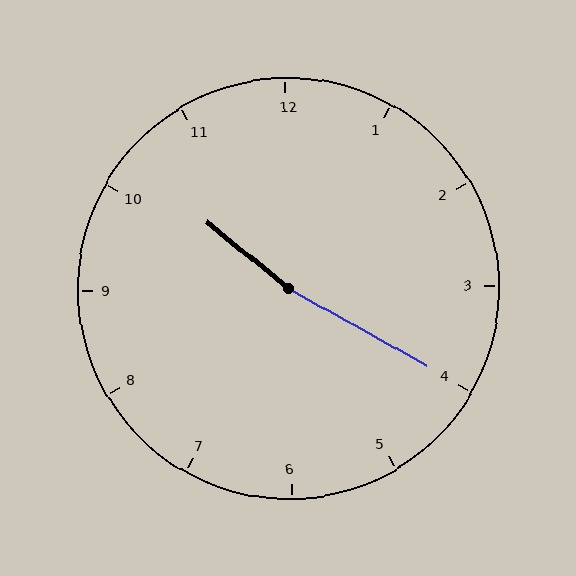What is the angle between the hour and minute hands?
Approximately 170 degrees.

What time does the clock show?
10:20.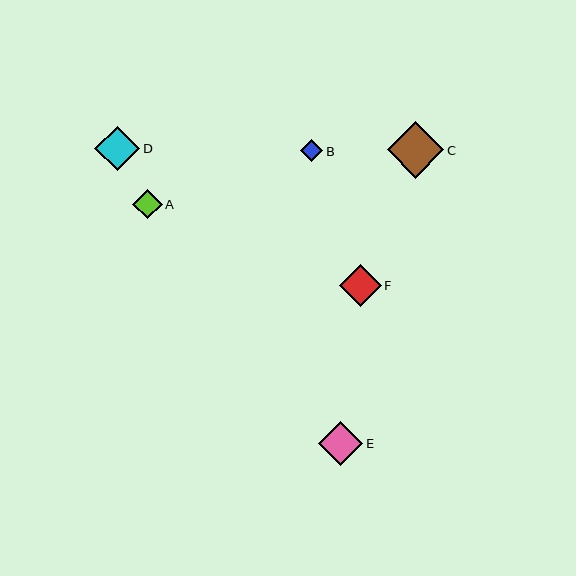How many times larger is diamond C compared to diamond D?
Diamond C is approximately 1.3 times the size of diamond D.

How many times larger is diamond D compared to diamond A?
Diamond D is approximately 1.5 times the size of diamond A.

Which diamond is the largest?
Diamond C is the largest with a size of approximately 56 pixels.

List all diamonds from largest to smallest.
From largest to smallest: C, D, E, F, A, B.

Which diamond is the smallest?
Diamond B is the smallest with a size of approximately 22 pixels.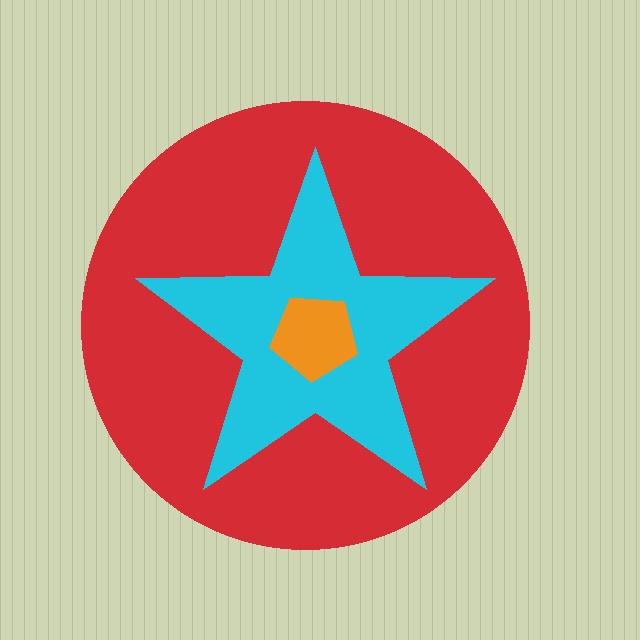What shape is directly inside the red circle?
The cyan star.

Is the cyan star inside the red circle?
Yes.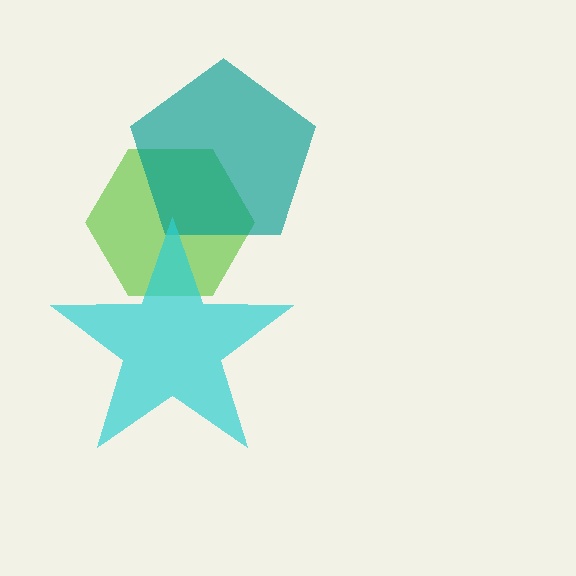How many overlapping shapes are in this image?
There are 3 overlapping shapes in the image.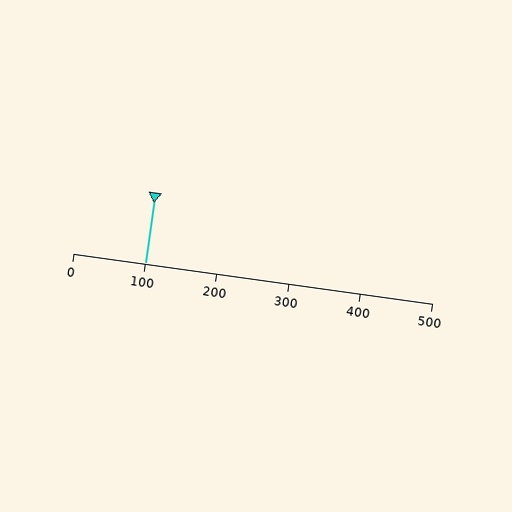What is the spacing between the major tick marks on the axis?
The major ticks are spaced 100 apart.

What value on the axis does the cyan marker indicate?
The marker indicates approximately 100.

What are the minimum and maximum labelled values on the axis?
The axis runs from 0 to 500.